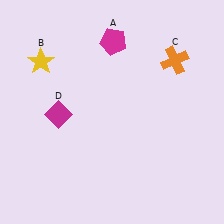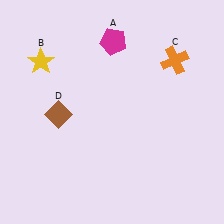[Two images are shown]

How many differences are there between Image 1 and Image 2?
There is 1 difference between the two images.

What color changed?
The diamond (D) changed from magenta in Image 1 to brown in Image 2.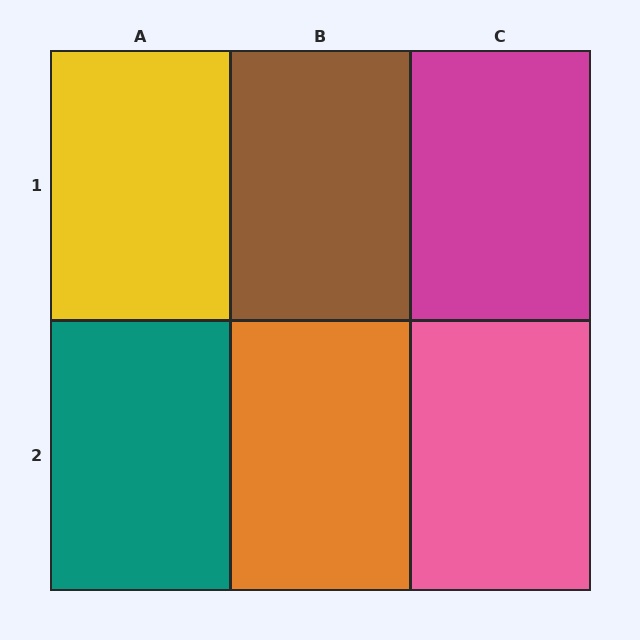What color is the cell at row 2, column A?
Teal.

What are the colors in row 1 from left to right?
Yellow, brown, magenta.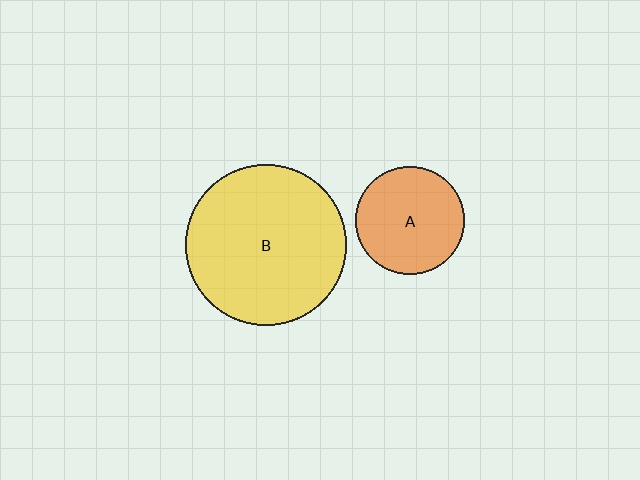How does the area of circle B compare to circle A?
Approximately 2.2 times.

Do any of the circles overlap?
No, none of the circles overlap.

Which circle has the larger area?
Circle B (yellow).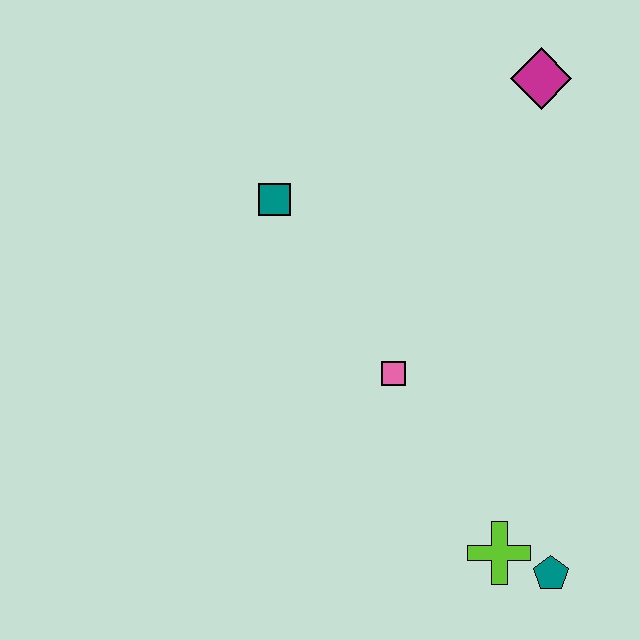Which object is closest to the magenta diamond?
The teal square is closest to the magenta diamond.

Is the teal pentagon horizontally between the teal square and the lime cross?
No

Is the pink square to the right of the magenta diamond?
No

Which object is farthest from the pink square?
The magenta diamond is farthest from the pink square.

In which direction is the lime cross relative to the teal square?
The lime cross is below the teal square.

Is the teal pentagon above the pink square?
No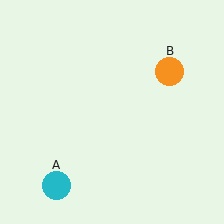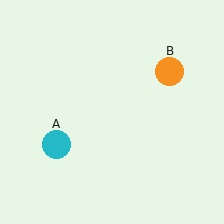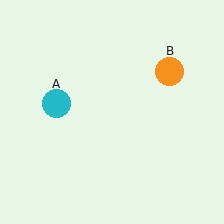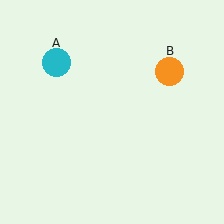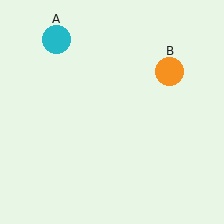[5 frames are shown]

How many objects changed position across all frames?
1 object changed position: cyan circle (object A).